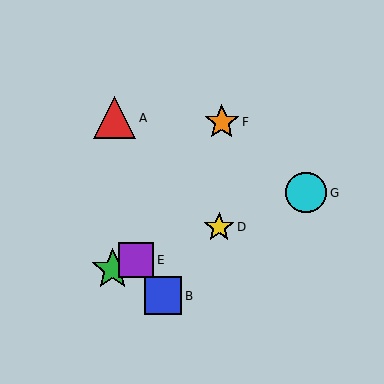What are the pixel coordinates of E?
Object E is at (136, 260).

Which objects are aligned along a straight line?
Objects C, D, E, G are aligned along a straight line.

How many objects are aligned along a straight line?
4 objects (C, D, E, G) are aligned along a straight line.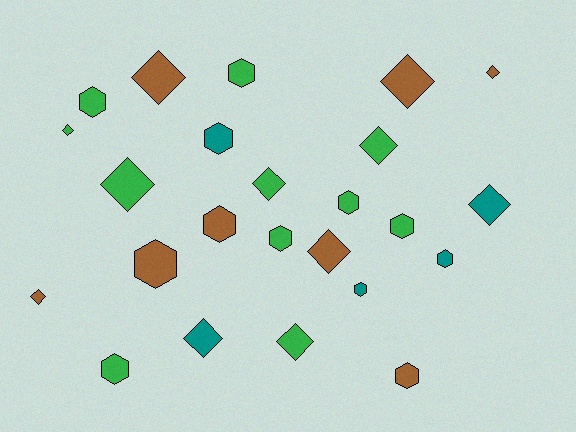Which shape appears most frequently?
Diamond, with 12 objects.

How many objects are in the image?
There are 24 objects.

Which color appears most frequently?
Green, with 11 objects.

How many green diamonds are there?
There are 5 green diamonds.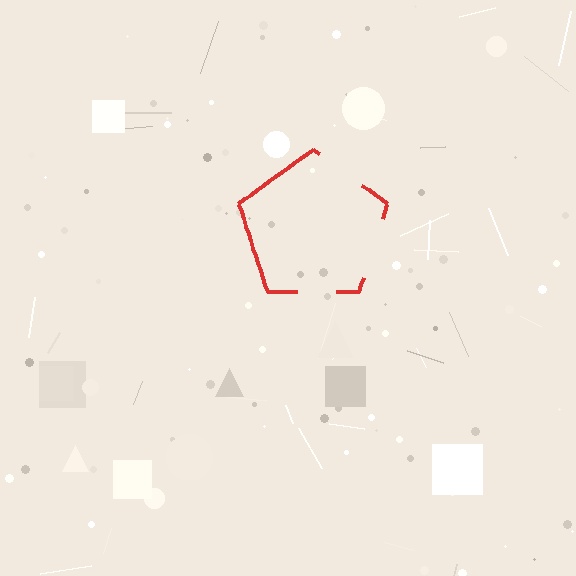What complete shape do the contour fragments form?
The contour fragments form a pentagon.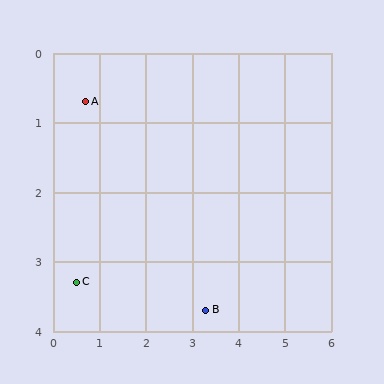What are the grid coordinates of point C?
Point C is at approximately (0.5, 3.3).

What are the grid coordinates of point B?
Point B is at approximately (3.3, 3.7).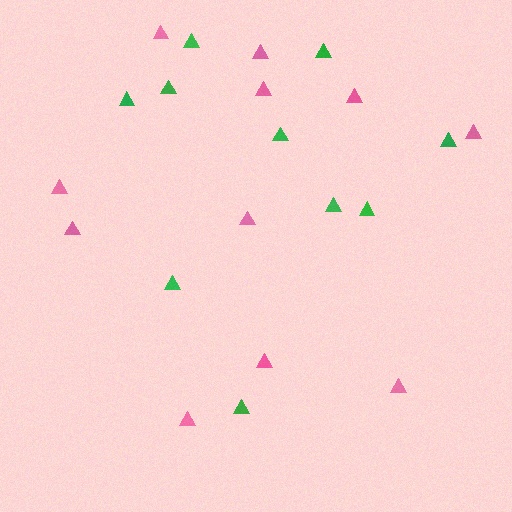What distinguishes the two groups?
There are 2 groups: one group of green triangles (10) and one group of pink triangles (11).